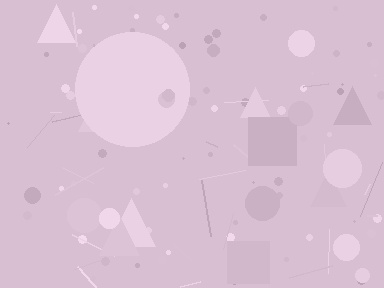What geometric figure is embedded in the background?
A circle is embedded in the background.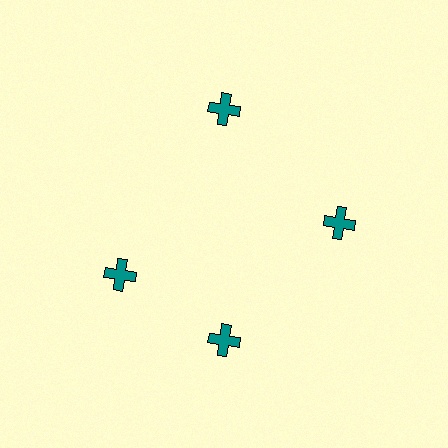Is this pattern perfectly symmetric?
No. The 4 teal crosses are arranged in a ring, but one element near the 9 o'clock position is rotated out of alignment along the ring, breaking the 4-fold rotational symmetry.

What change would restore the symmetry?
The symmetry would be restored by rotating it back into even spacing with its neighbors so that all 4 crosses sit at equal angles and equal distance from the center.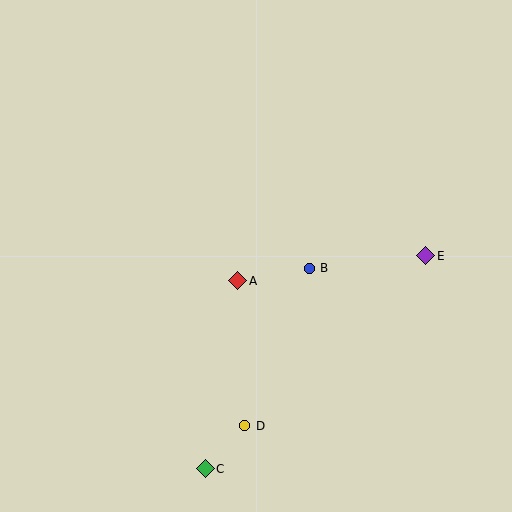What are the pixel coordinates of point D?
Point D is at (245, 426).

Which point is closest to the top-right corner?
Point E is closest to the top-right corner.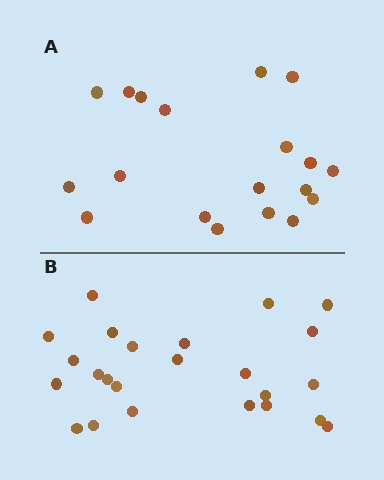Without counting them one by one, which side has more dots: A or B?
Region B (the bottom region) has more dots.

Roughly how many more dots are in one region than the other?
Region B has about 5 more dots than region A.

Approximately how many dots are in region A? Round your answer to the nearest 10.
About 20 dots. (The exact count is 19, which rounds to 20.)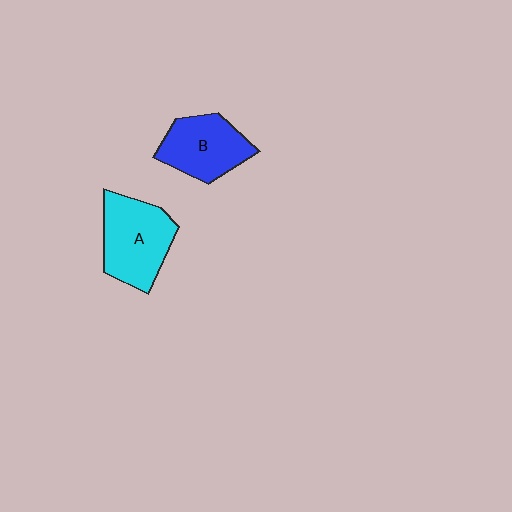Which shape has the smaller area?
Shape B (blue).